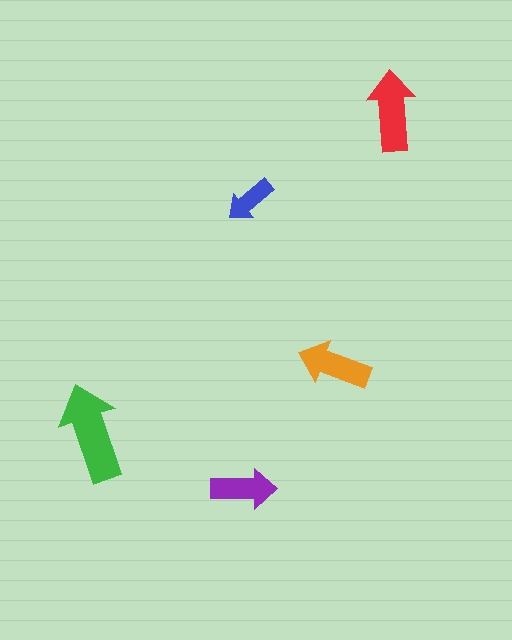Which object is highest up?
The red arrow is topmost.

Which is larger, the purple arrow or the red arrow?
The red one.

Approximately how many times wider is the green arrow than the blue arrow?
About 2 times wider.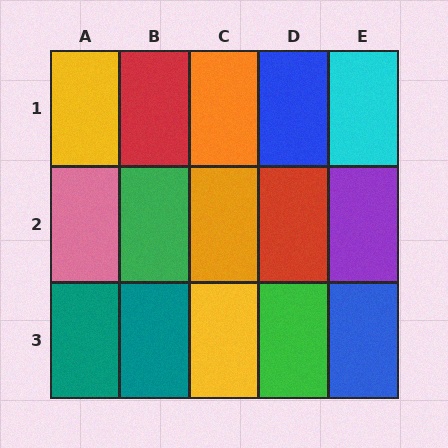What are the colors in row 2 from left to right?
Pink, green, orange, red, purple.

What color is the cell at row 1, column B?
Red.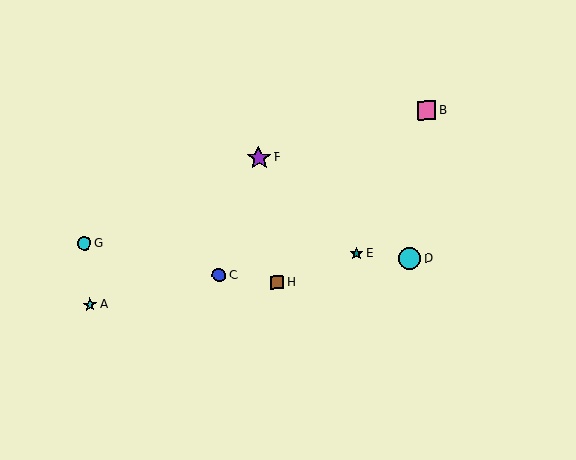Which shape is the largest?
The purple star (labeled F) is the largest.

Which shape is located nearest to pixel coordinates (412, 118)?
The pink square (labeled B) at (427, 110) is nearest to that location.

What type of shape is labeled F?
Shape F is a purple star.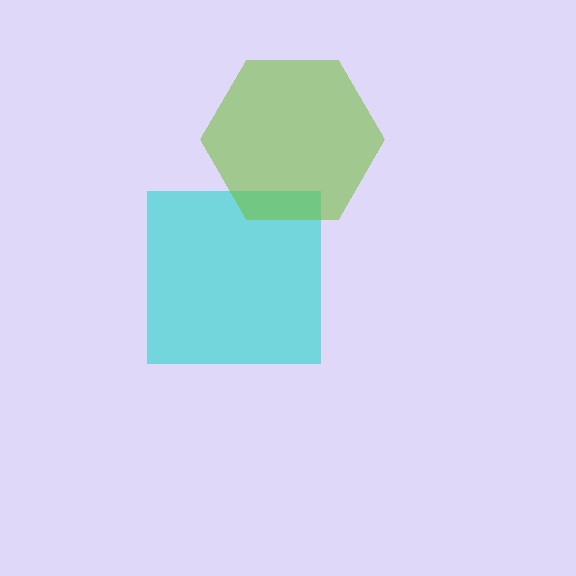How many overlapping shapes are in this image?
There are 2 overlapping shapes in the image.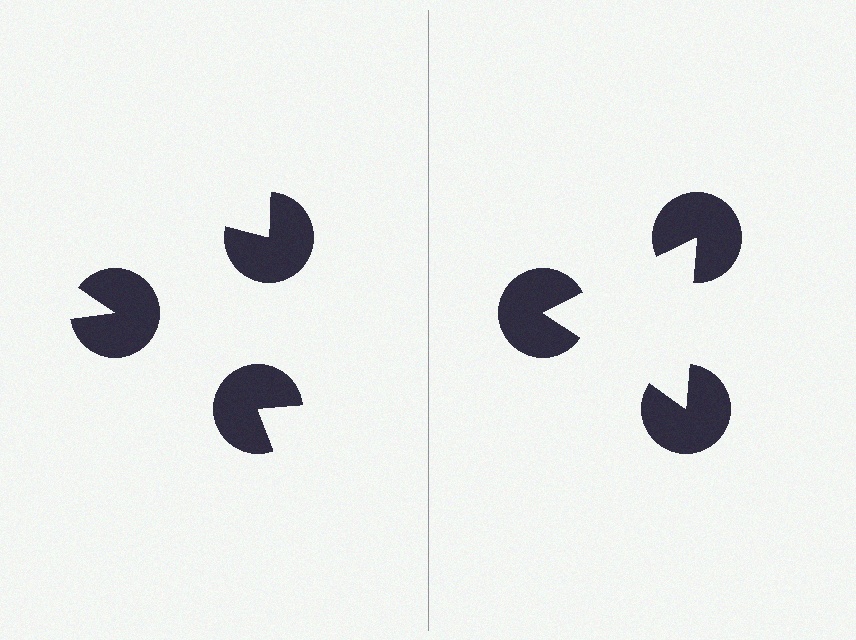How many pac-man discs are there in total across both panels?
6 — 3 on each side.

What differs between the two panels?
The pac-man discs are positioned identically on both sides; only the wedge orientations differ. On the right they align to a triangle; on the left they are misaligned.